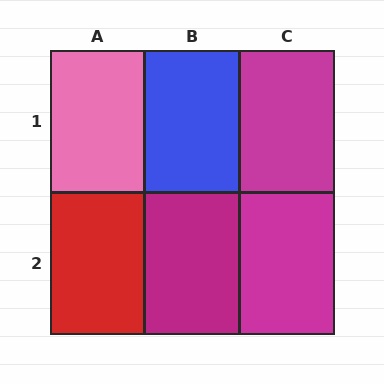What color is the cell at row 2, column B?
Magenta.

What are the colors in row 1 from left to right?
Pink, blue, magenta.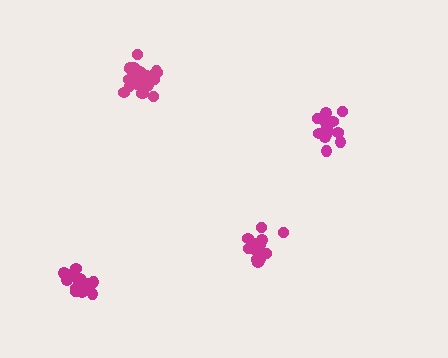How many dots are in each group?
Group 1: 17 dots, Group 2: 21 dots, Group 3: 15 dots, Group 4: 15 dots (68 total).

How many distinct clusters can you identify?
There are 4 distinct clusters.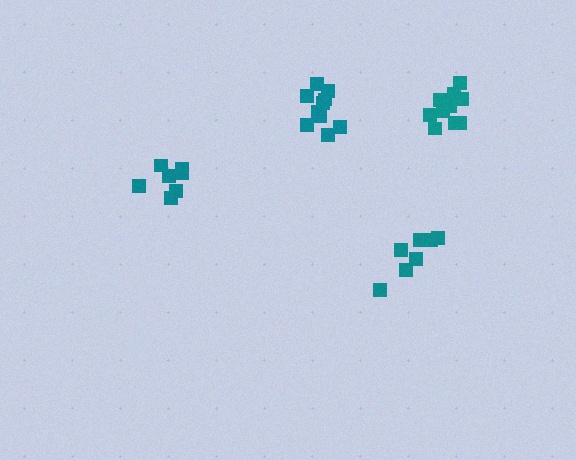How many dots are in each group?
Group 1: 10 dots, Group 2: 7 dots, Group 3: 10 dots, Group 4: 7 dots (34 total).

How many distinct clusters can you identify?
There are 4 distinct clusters.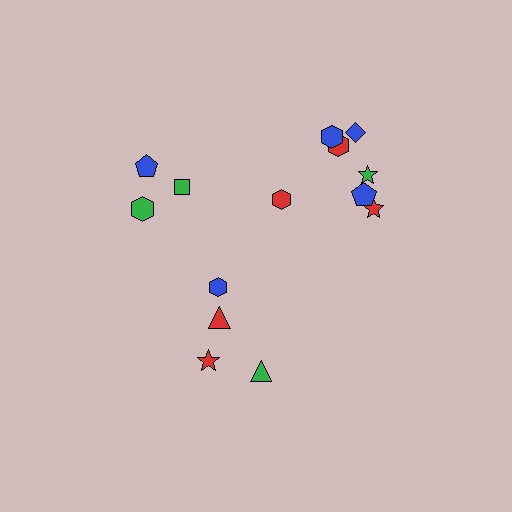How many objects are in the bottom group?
There are 4 objects.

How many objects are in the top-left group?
There are 3 objects.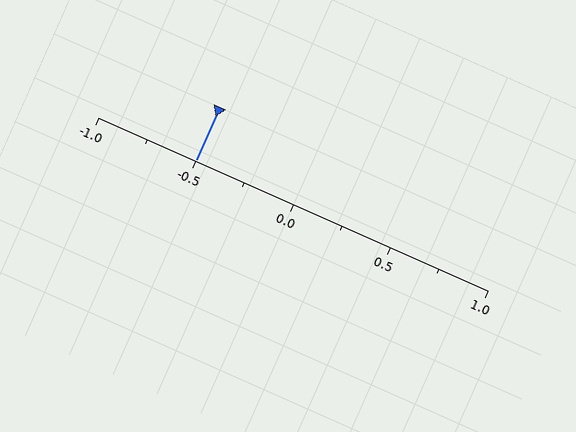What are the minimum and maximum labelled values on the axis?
The axis runs from -1.0 to 1.0.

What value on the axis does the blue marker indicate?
The marker indicates approximately -0.5.